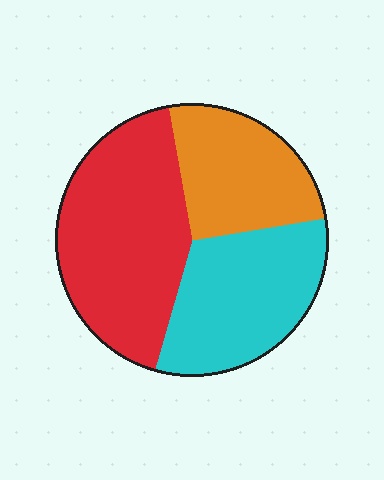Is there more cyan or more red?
Red.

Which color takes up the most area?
Red, at roughly 45%.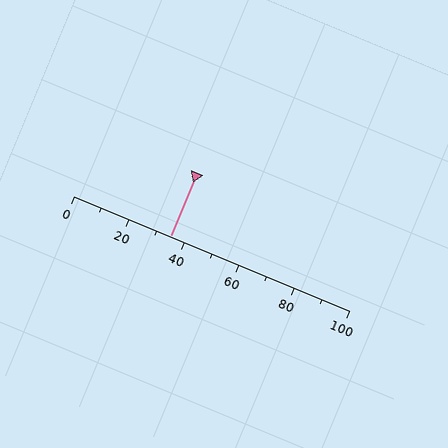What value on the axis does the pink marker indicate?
The marker indicates approximately 35.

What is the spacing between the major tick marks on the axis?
The major ticks are spaced 20 apart.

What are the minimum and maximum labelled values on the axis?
The axis runs from 0 to 100.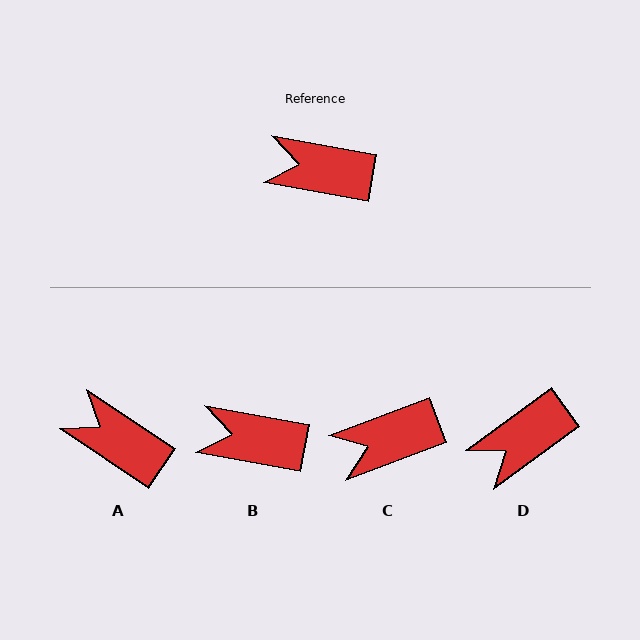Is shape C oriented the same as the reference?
No, it is off by about 31 degrees.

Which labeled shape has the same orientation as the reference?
B.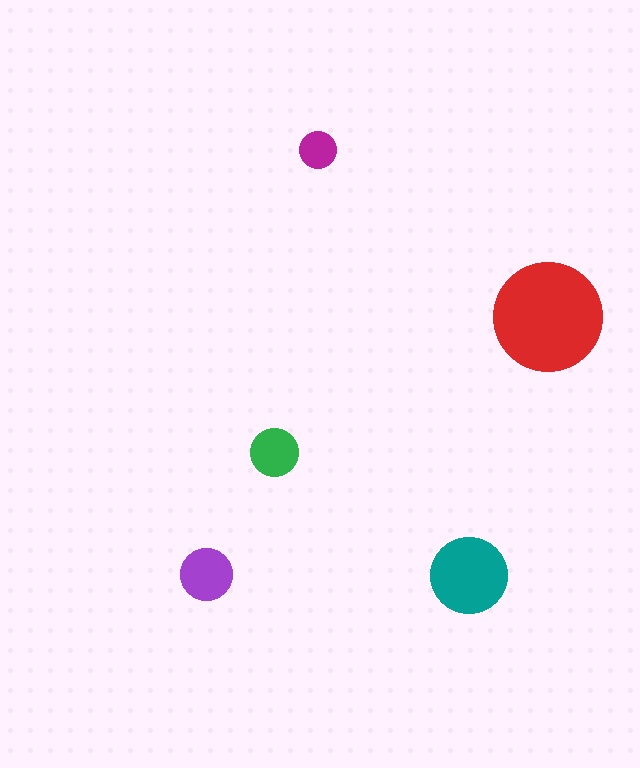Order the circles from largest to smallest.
the red one, the teal one, the purple one, the green one, the magenta one.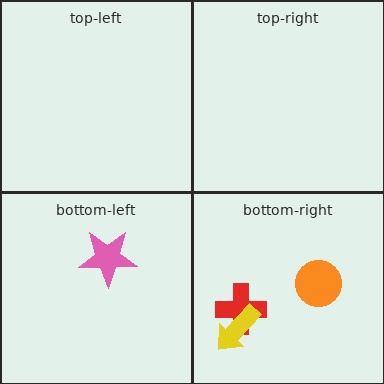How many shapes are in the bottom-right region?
3.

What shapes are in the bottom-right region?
The red cross, the orange circle, the yellow arrow.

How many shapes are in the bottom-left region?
1.